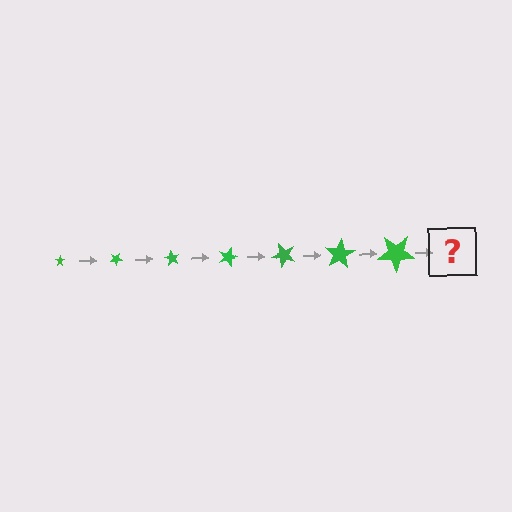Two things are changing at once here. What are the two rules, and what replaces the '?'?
The two rules are that the star grows larger each step and it rotates 30 degrees each step. The '?' should be a star, larger than the previous one and rotated 210 degrees from the start.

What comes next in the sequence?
The next element should be a star, larger than the previous one and rotated 210 degrees from the start.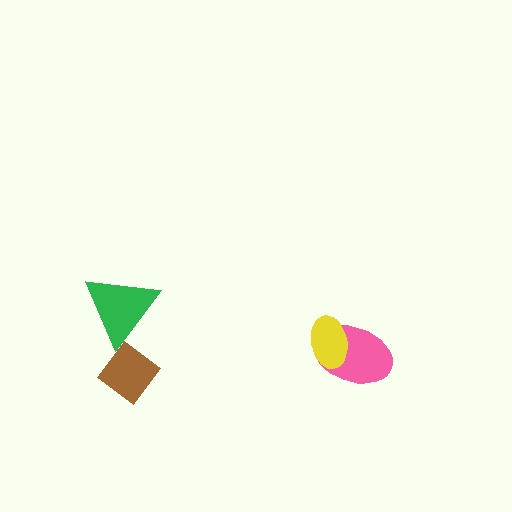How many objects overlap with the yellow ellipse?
1 object overlaps with the yellow ellipse.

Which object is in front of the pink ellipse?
The yellow ellipse is in front of the pink ellipse.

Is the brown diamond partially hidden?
Yes, it is partially covered by another shape.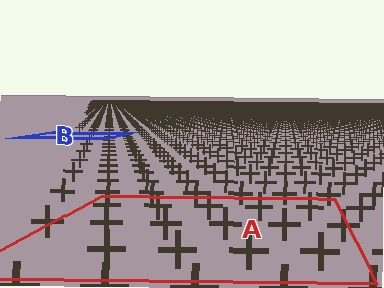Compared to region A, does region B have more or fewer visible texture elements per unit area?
Region B has more texture elements per unit area — they are packed more densely because it is farther away.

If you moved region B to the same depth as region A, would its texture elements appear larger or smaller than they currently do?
They would appear larger. At a closer depth, the same texture elements are projected at a bigger on-screen size.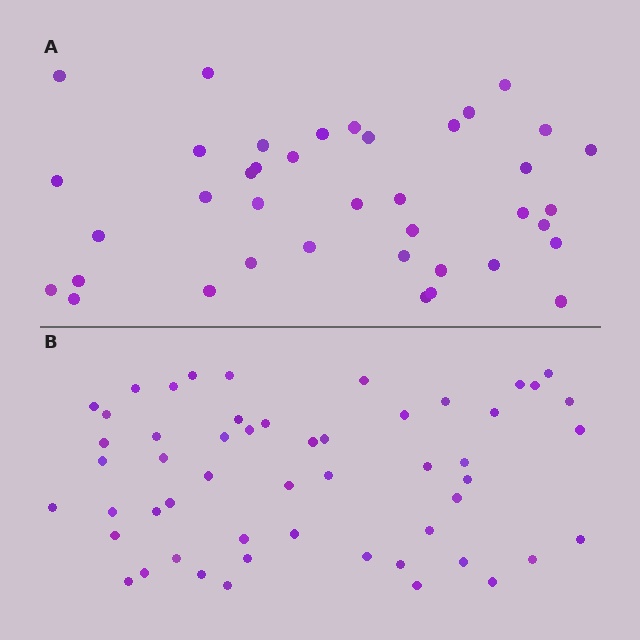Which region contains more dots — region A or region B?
Region B (the bottom region) has more dots.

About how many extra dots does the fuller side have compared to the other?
Region B has approximately 15 more dots than region A.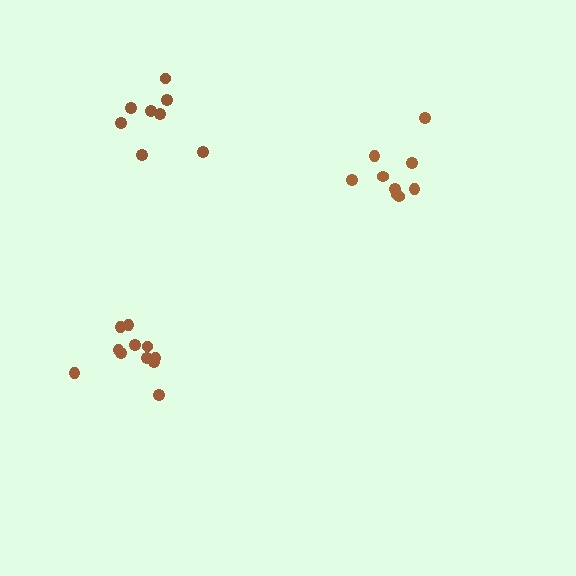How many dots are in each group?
Group 1: 9 dots, Group 2: 8 dots, Group 3: 11 dots (28 total).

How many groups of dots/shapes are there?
There are 3 groups.